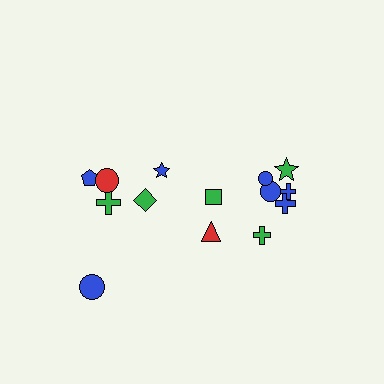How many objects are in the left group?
There are 6 objects.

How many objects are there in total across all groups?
There are 14 objects.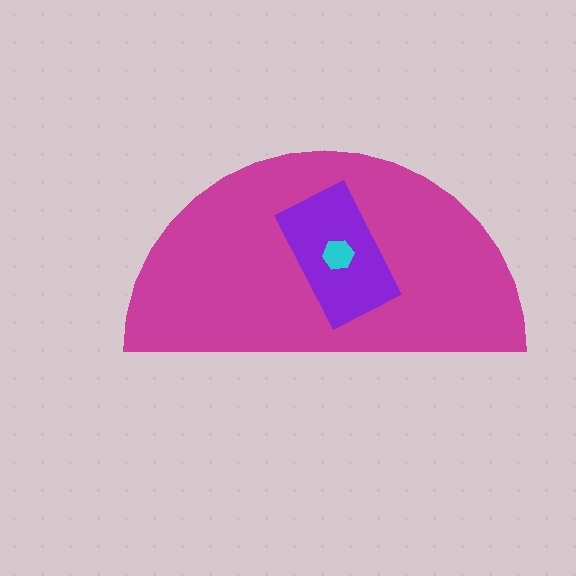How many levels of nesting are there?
3.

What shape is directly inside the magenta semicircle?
The purple rectangle.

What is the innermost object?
The cyan hexagon.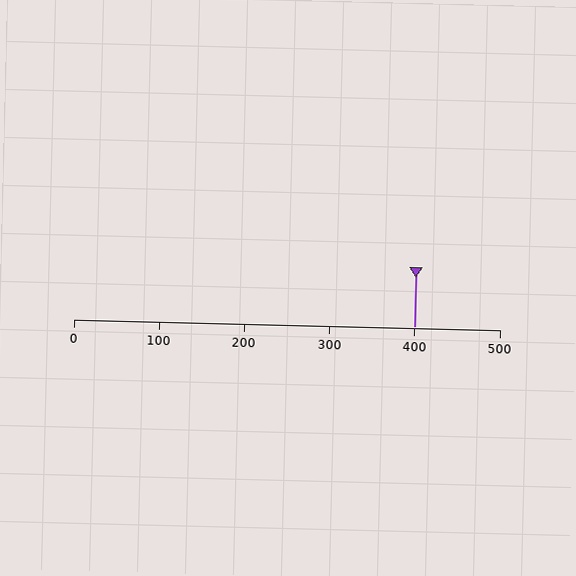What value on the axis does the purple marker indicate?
The marker indicates approximately 400.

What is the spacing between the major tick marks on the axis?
The major ticks are spaced 100 apart.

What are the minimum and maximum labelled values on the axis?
The axis runs from 0 to 500.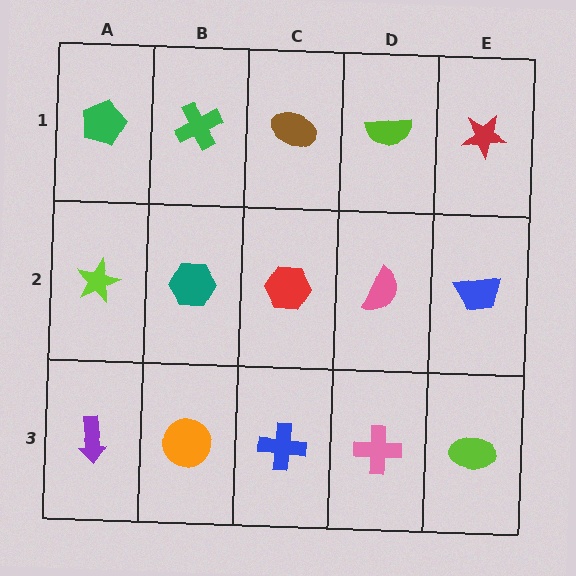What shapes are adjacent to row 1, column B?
A teal hexagon (row 2, column B), a green pentagon (row 1, column A), a brown ellipse (row 1, column C).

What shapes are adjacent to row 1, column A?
A lime star (row 2, column A), a green cross (row 1, column B).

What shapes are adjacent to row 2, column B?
A green cross (row 1, column B), an orange circle (row 3, column B), a lime star (row 2, column A), a red hexagon (row 2, column C).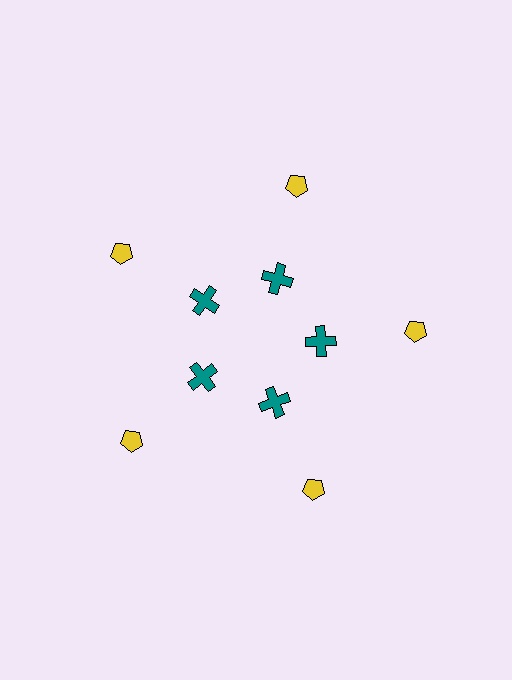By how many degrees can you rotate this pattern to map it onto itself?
The pattern maps onto itself every 72 degrees of rotation.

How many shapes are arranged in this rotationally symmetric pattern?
There are 10 shapes, arranged in 5 groups of 2.